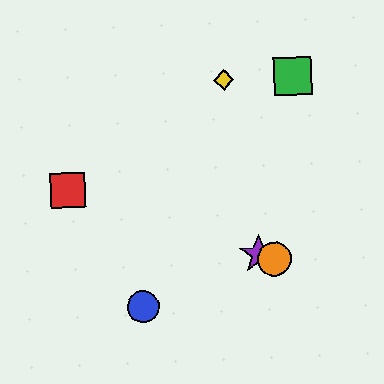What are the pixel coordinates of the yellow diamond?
The yellow diamond is at (224, 80).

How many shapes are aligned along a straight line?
3 shapes (the red square, the purple star, the orange circle) are aligned along a straight line.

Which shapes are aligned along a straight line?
The red square, the purple star, the orange circle are aligned along a straight line.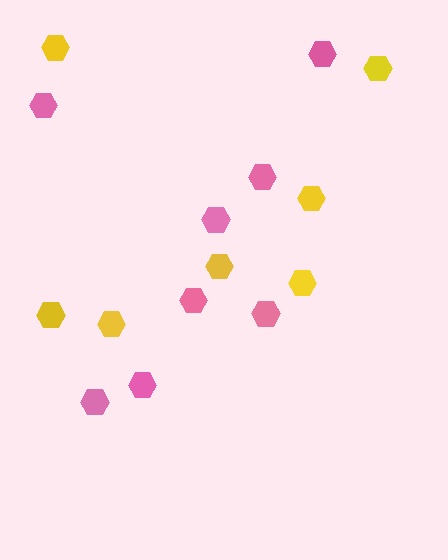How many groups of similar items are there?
There are 2 groups: one group of yellow hexagons (7) and one group of pink hexagons (8).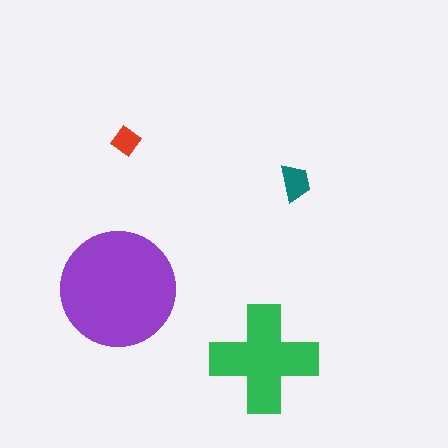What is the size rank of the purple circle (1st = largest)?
1st.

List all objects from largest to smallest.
The purple circle, the green cross, the teal trapezoid, the red diamond.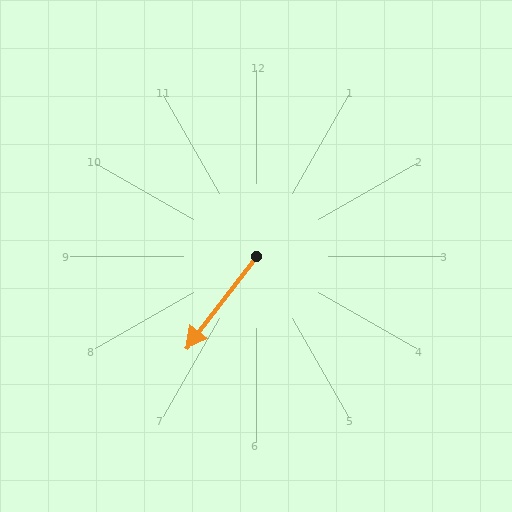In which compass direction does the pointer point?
Southwest.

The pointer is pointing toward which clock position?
Roughly 7 o'clock.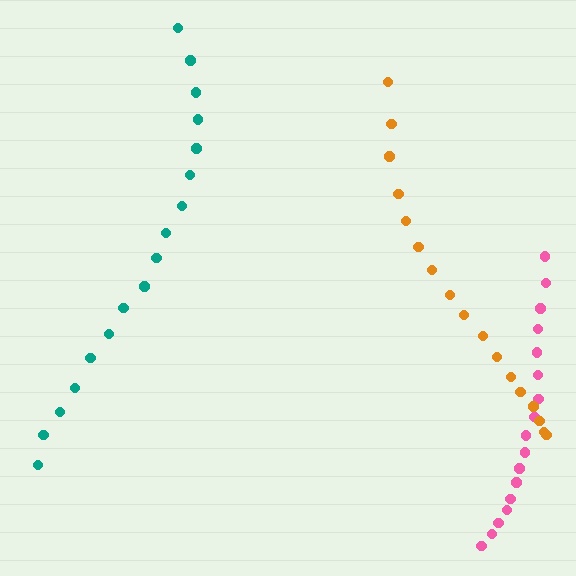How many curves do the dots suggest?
There are 3 distinct paths.